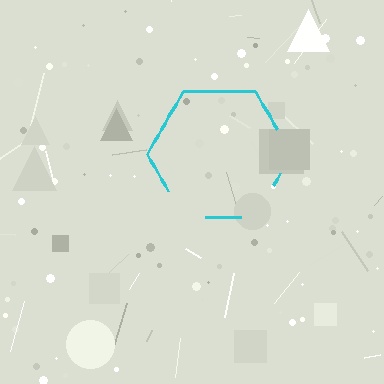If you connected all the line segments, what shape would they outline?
They would outline a hexagon.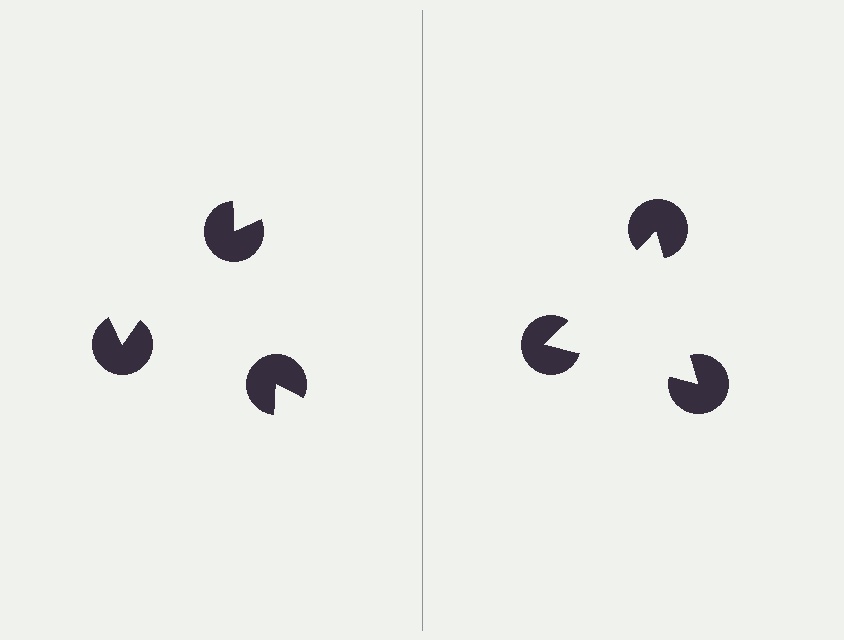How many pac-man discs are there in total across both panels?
6 — 3 on each side.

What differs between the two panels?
The pac-man discs are positioned identically on both sides; only the wedge orientations differ. On the right they align to a triangle; on the left they are misaligned.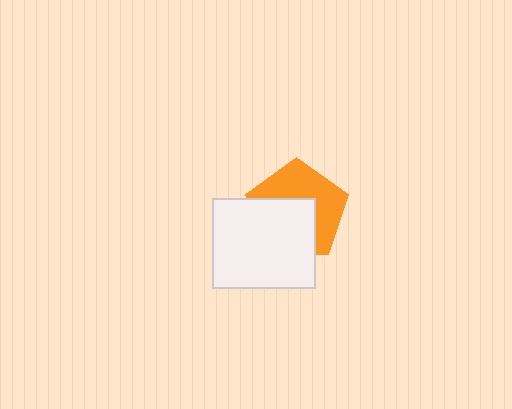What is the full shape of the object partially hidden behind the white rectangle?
The partially hidden object is an orange pentagon.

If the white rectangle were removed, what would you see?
You would see the complete orange pentagon.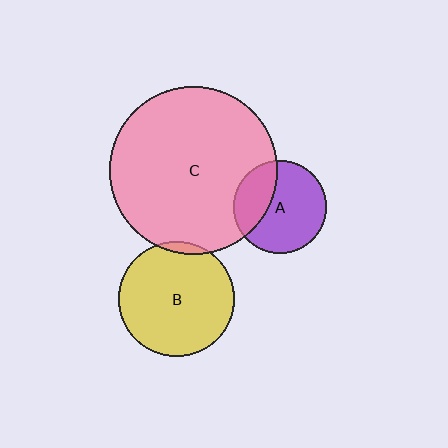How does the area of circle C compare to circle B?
Approximately 2.1 times.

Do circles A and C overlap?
Yes.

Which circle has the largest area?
Circle C (pink).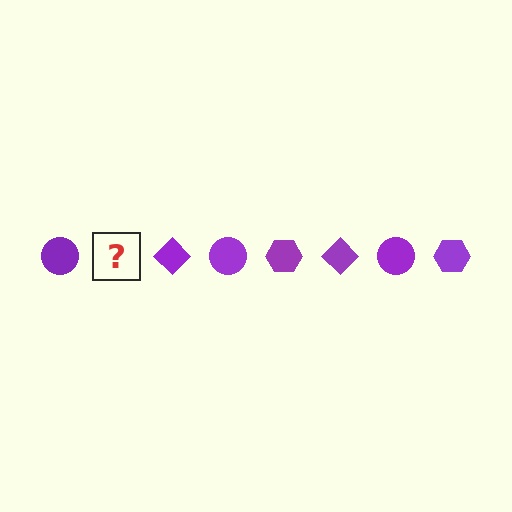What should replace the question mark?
The question mark should be replaced with a purple hexagon.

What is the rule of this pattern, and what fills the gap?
The rule is that the pattern cycles through circle, hexagon, diamond shapes in purple. The gap should be filled with a purple hexagon.